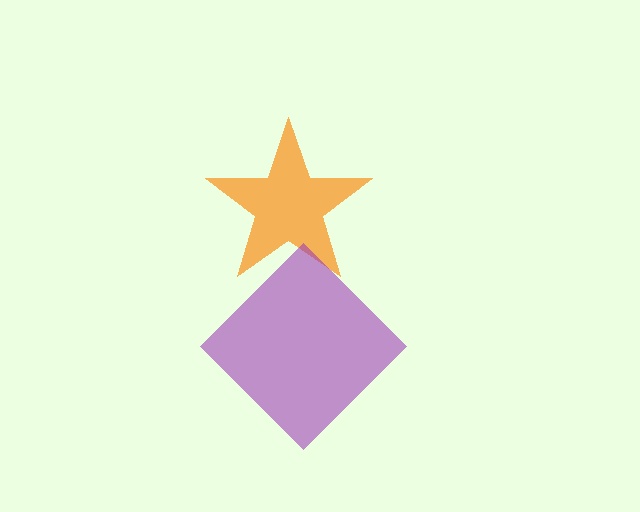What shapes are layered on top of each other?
The layered shapes are: an orange star, a purple diamond.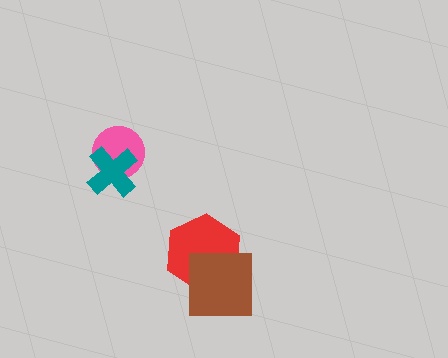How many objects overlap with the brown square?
1 object overlaps with the brown square.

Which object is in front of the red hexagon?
The brown square is in front of the red hexagon.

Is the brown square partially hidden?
No, no other shape covers it.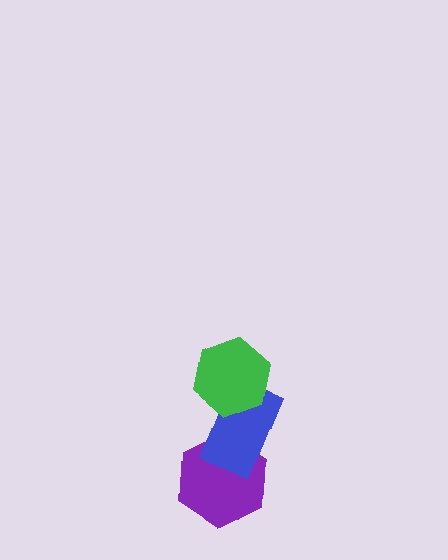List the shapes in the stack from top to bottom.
From top to bottom: the green hexagon, the blue rectangle, the purple hexagon.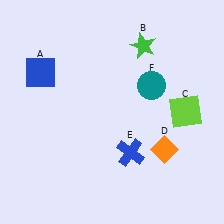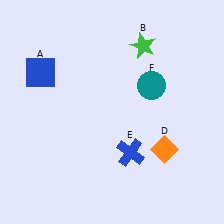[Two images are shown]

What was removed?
The lime square (C) was removed in Image 2.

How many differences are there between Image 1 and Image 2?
There is 1 difference between the two images.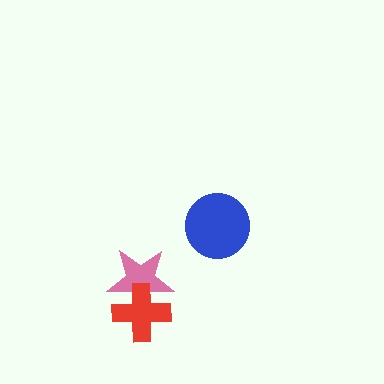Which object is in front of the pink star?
The red cross is in front of the pink star.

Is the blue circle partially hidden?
No, no other shape covers it.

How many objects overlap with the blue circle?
0 objects overlap with the blue circle.